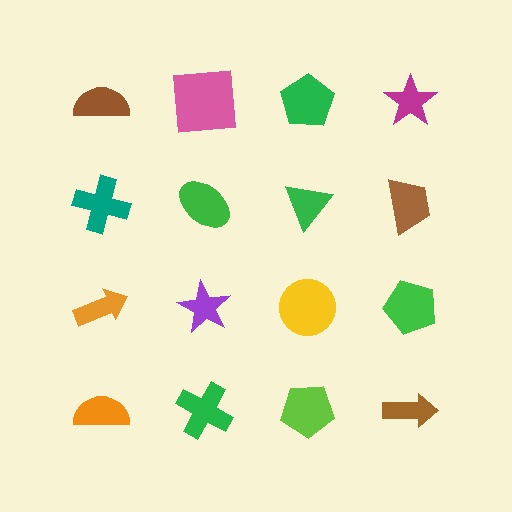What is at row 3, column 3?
A yellow circle.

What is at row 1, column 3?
A green pentagon.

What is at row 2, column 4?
A brown trapezoid.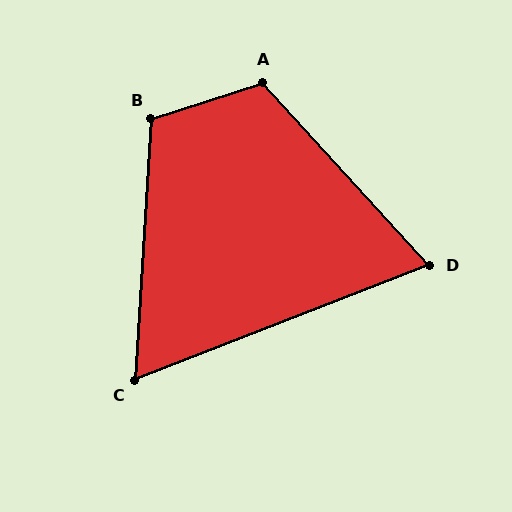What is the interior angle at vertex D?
Approximately 69 degrees (acute).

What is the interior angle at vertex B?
Approximately 111 degrees (obtuse).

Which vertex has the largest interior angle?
A, at approximately 115 degrees.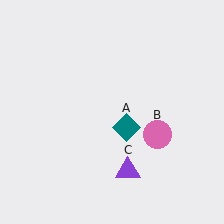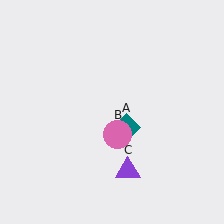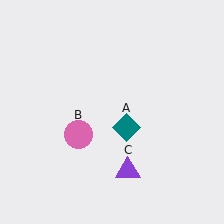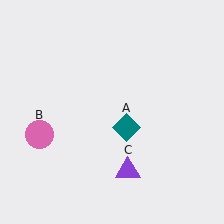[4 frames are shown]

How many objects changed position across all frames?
1 object changed position: pink circle (object B).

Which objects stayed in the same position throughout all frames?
Teal diamond (object A) and purple triangle (object C) remained stationary.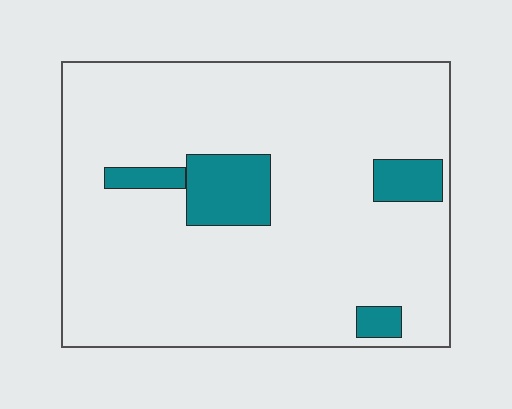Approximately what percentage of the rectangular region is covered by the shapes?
Approximately 10%.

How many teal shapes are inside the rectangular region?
4.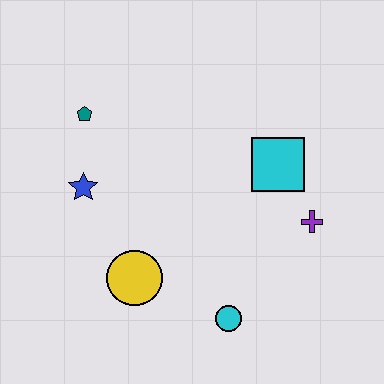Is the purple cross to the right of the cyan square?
Yes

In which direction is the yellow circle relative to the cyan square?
The yellow circle is to the left of the cyan square.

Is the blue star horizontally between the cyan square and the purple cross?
No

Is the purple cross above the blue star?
No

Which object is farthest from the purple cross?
The teal pentagon is farthest from the purple cross.